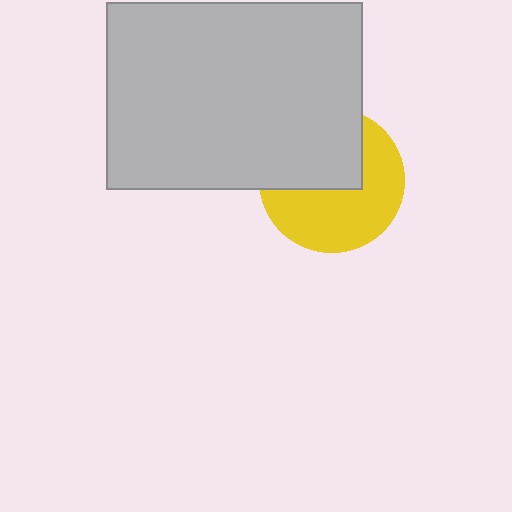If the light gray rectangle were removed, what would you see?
You would see the complete yellow circle.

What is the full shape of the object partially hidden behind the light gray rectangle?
The partially hidden object is a yellow circle.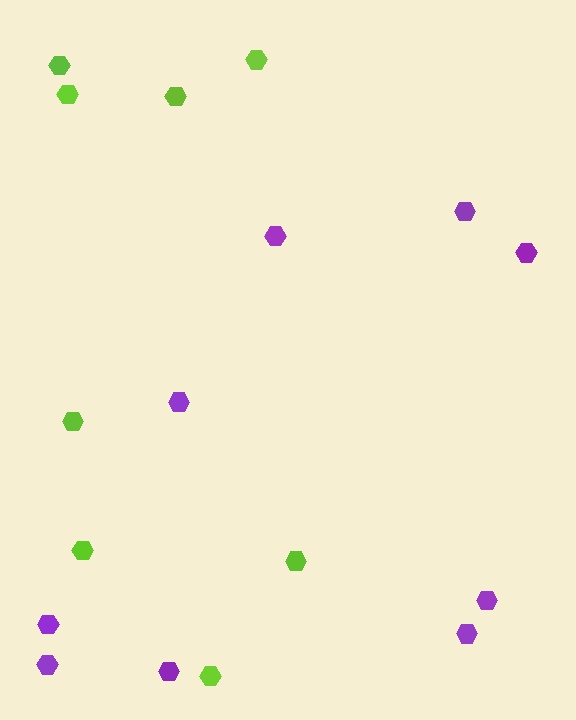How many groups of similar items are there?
There are 2 groups: one group of lime hexagons (8) and one group of purple hexagons (9).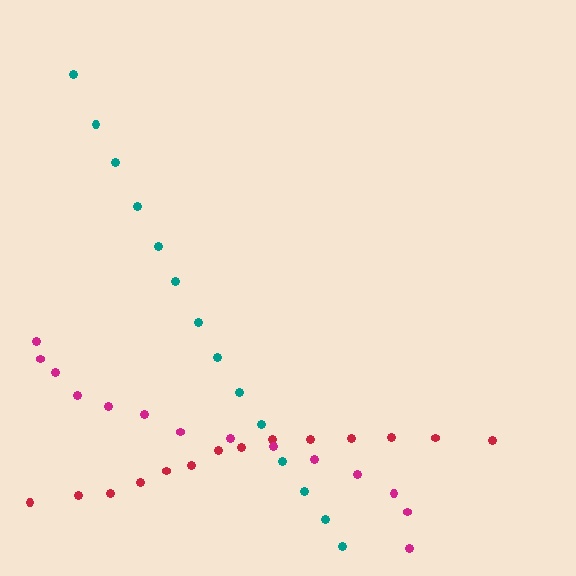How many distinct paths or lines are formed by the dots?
There are 3 distinct paths.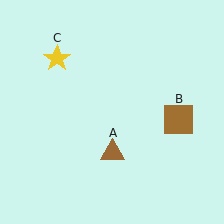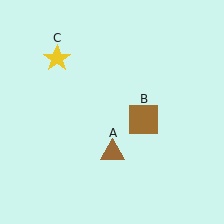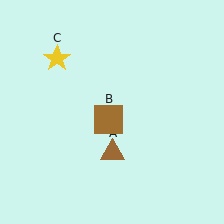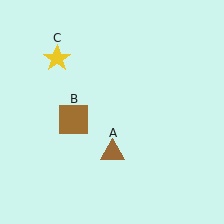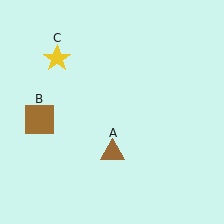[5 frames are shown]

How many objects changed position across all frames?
1 object changed position: brown square (object B).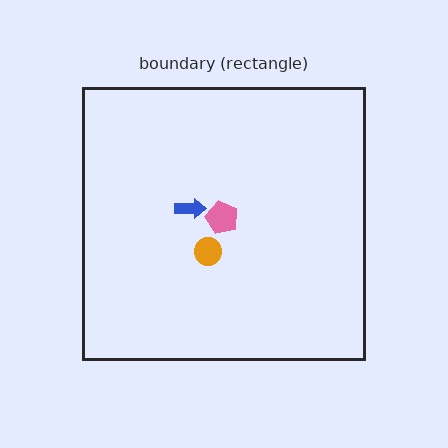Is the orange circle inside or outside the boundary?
Inside.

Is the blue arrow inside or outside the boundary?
Inside.